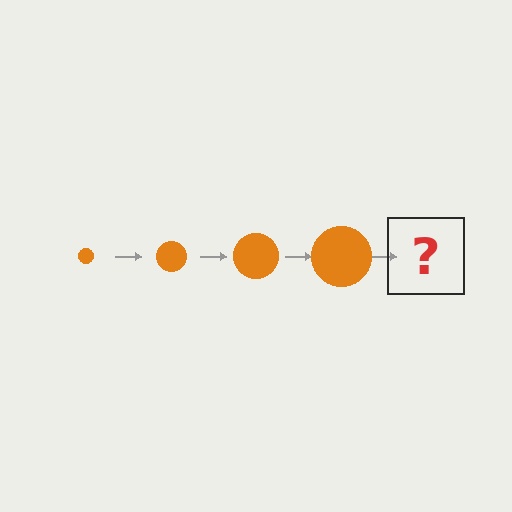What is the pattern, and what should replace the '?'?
The pattern is that the circle gets progressively larger each step. The '?' should be an orange circle, larger than the previous one.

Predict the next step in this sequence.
The next step is an orange circle, larger than the previous one.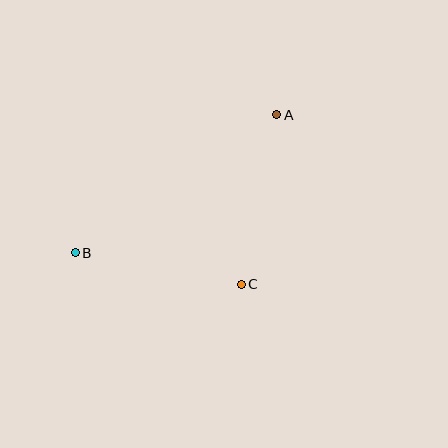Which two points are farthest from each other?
Points A and B are farthest from each other.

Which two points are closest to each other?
Points B and C are closest to each other.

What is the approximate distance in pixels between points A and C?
The distance between A and C is approximately 173 pixels.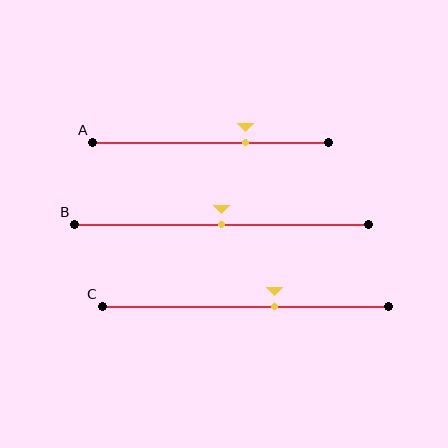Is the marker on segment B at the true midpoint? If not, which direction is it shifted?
Yes, the marker on segment B is at the true midpoint.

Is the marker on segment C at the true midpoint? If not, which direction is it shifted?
No, the marker on segment C is shifted to the right by about 10% of the segment length.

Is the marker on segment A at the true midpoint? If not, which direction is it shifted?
No, the marker on segment A is shifted to the right by about 15% of the segment length.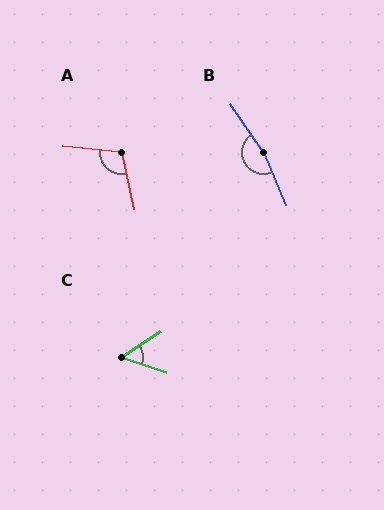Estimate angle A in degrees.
Approximately 108 degrees.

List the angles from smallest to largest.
C (51°), A (108°), B (169°).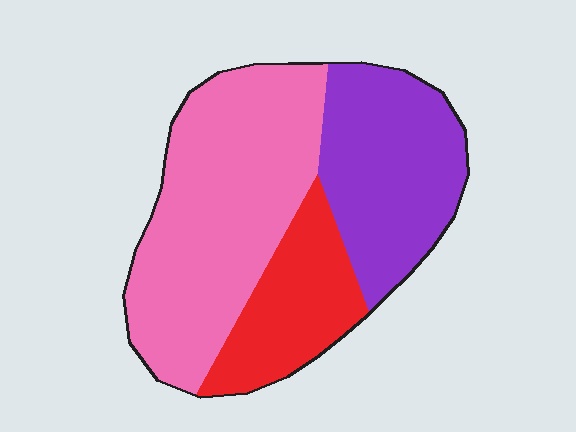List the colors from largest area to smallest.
From largest to smallest: pink, purple, red.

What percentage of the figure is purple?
Purple takes up about one third (1/3) of the figure.